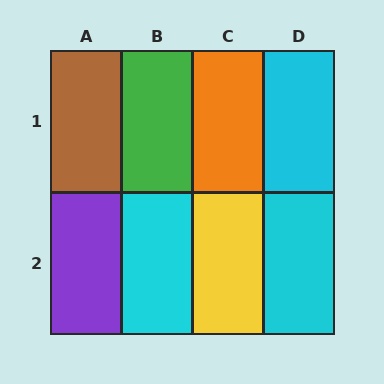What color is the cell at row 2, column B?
Cyan.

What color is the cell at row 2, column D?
Cyan.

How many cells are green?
1 cell is green.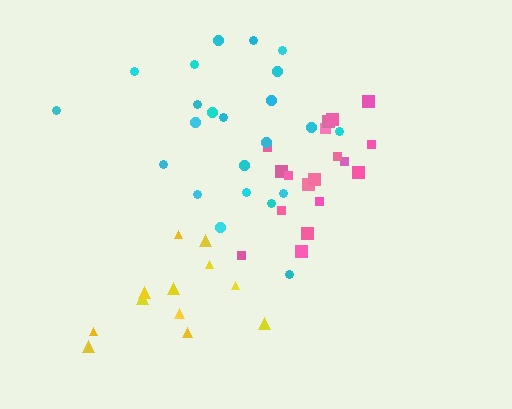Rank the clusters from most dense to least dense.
pink, cyan, yellow.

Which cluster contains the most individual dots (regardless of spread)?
Cyan (23).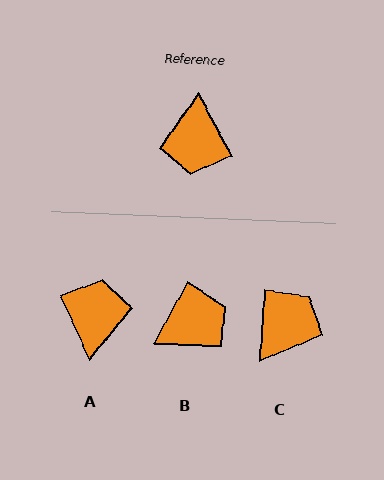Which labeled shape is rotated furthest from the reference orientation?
A, about 176 degrees away.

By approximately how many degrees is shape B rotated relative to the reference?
Approximately 123 degrees counter-clockwise.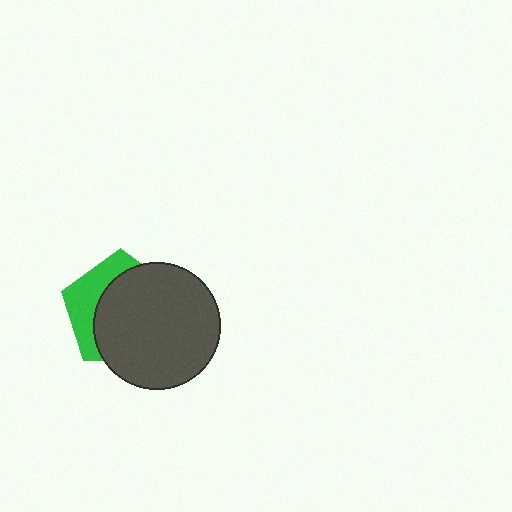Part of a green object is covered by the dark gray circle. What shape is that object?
It is a pentagon.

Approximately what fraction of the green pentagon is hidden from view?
Roughly 67% of the green pentagon is hidden behind the dark gray circle.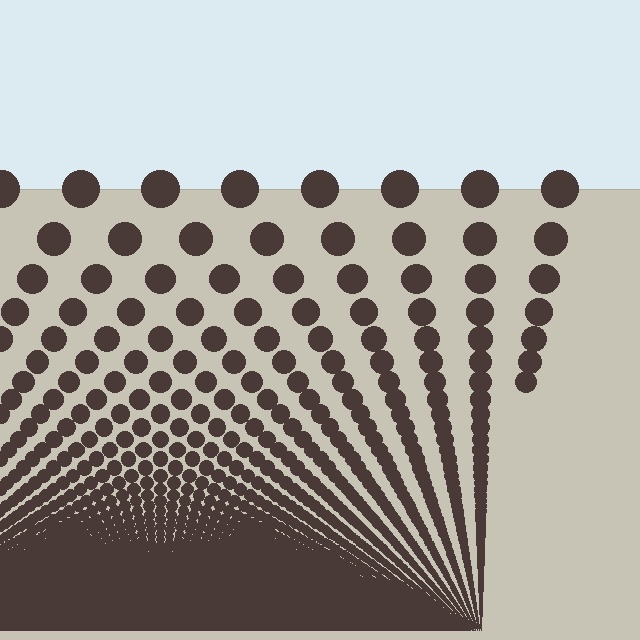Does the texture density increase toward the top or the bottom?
Density increases toward the bottom.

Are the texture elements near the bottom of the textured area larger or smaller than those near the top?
Smaller. The gradient is inverted — elements near the bottom are smaller and denser.